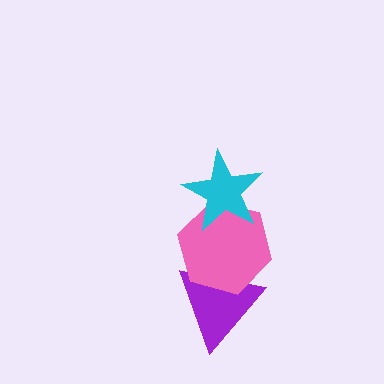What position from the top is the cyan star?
The cyan star is 1st from the top.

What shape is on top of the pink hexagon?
The cyan star is on top of the pink hexagon.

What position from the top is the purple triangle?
The purple triangle is 3rd from the top.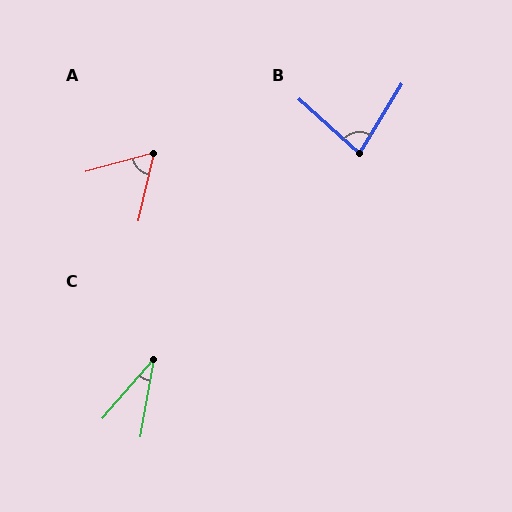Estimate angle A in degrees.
Approximately 61 degrees.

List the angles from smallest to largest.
C (30°), A (61°), B (79°).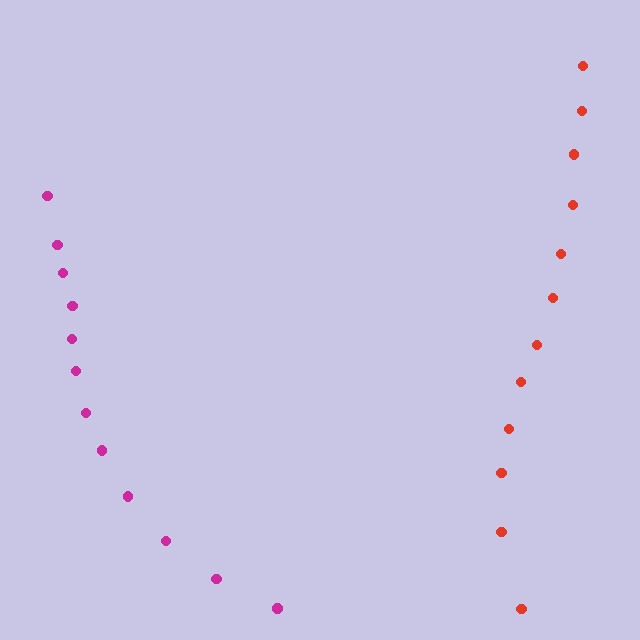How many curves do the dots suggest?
There are 2 distinct paths.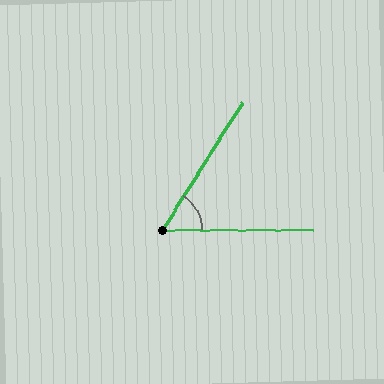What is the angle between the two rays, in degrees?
Approximately 58 degrees.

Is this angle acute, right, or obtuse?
It is acute.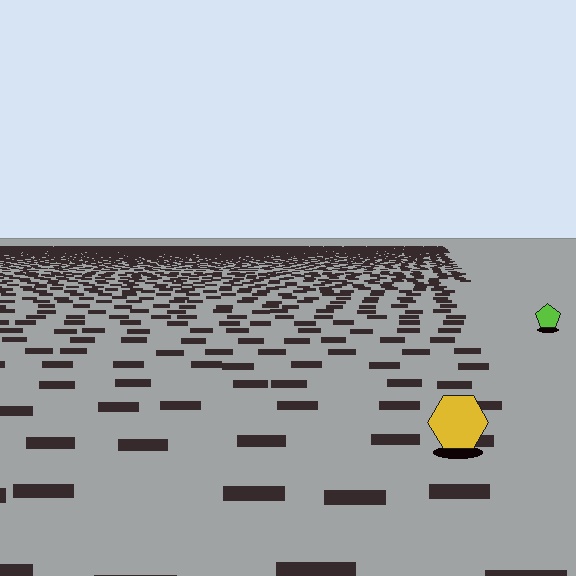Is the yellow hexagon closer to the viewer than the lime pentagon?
Yes. The yellow hexagon is closer — you can tell from the texture gradient: the ground texture is coarser near it.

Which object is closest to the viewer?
The yellow hexagon is closest. The texture marks near it are larger and more spread out.